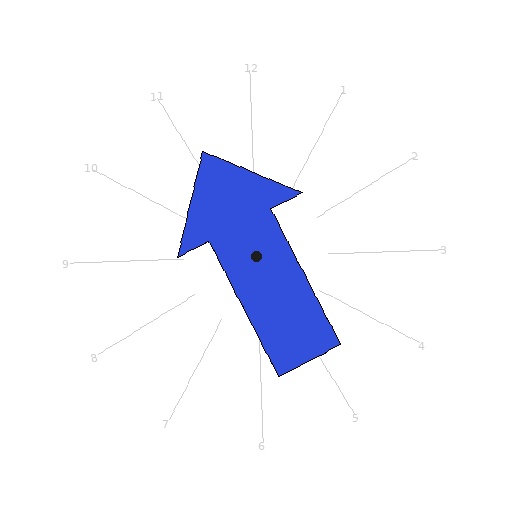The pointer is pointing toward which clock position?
Roughly 11 o'clock.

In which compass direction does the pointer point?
Northwest.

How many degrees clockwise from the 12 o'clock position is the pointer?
Approximately 335 degrees.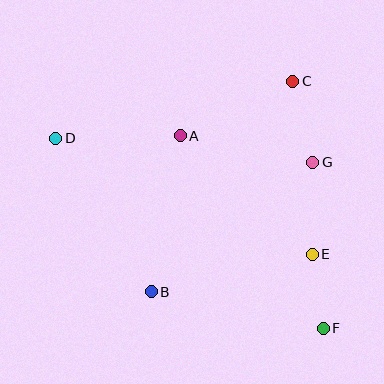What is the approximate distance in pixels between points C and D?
The distance between C and D is approximately 244 pixels.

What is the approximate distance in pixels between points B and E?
The distance between B and E is approximately 166 pixels.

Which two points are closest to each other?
Points E and F are closest to each other.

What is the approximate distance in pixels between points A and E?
The distance between A and E is approximately 178 pixels.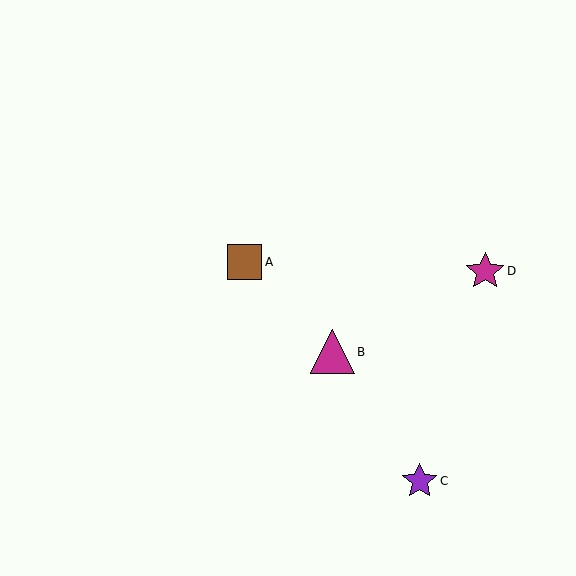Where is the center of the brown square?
The center of the brown square is at (244, 262).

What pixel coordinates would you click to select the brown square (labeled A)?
Click at (244, 262) to select the brown square A.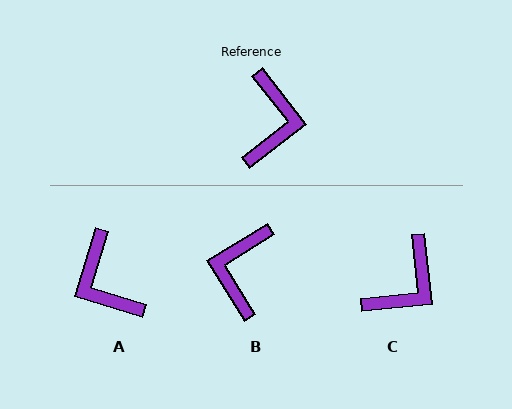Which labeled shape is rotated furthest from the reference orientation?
B, about 174 degrees away.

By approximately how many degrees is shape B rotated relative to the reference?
Approximately 174 degrees counter-clockwise.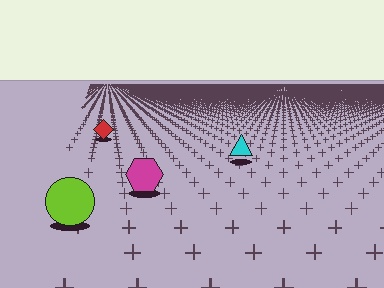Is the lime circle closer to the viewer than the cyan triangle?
Yes. The lime circle is closer — you can tell from the texture gradient: the ground texture is coarser near it.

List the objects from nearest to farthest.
From nearest to farthest: the lime circle, the magenta hexagon, the cyan triangle, the red diamond.